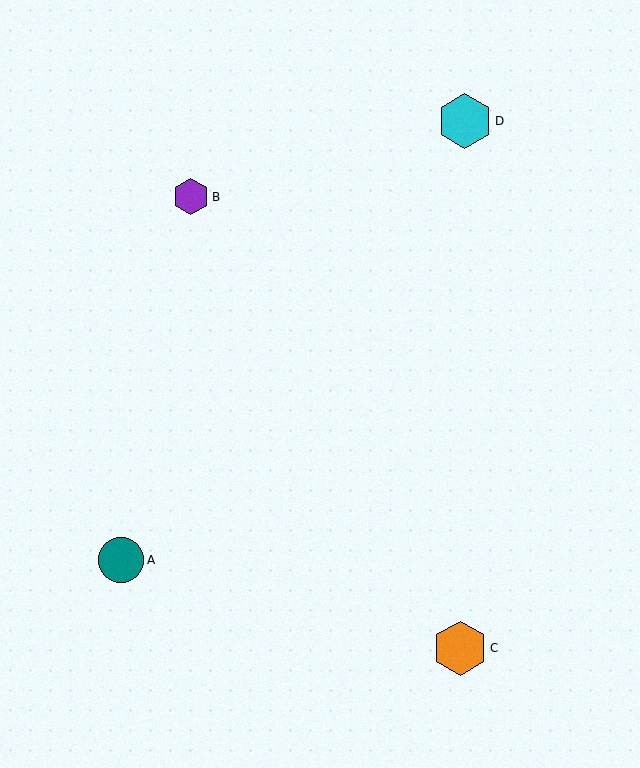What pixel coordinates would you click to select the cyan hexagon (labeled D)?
Click at (465, 121) to select the cyan hexagon D.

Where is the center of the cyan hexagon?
The center of the cyan hexagon is at (465, 121).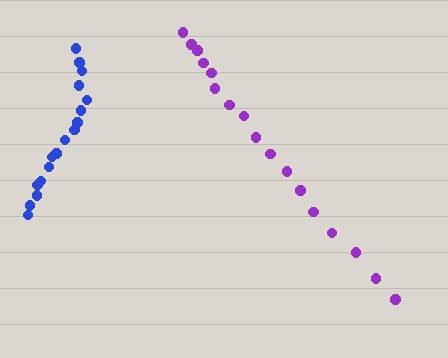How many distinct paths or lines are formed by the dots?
There are 2 distinct paths.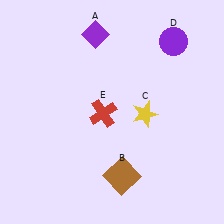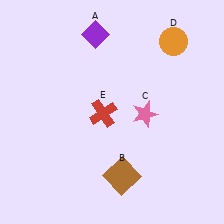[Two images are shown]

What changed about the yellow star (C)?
In Image 1, C is yellow. In Image 2, it changed to pink.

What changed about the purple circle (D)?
In Image 1, D is purple. In Image 2, it changed to orange.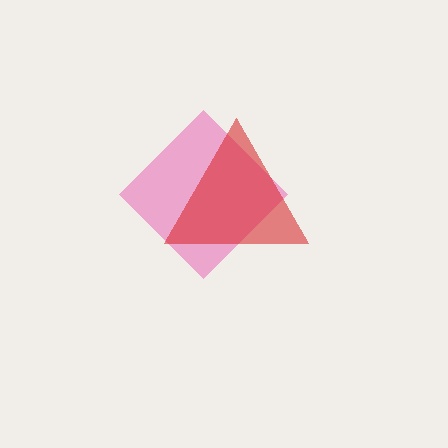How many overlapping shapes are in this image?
There are 2 overlapping shapes in the image.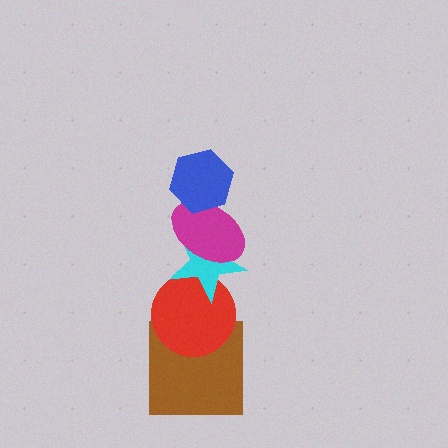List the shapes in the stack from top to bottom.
From top to bottom: the blue hexagon, the magenta ellipse, the cyan star, the red circle, the brown square.